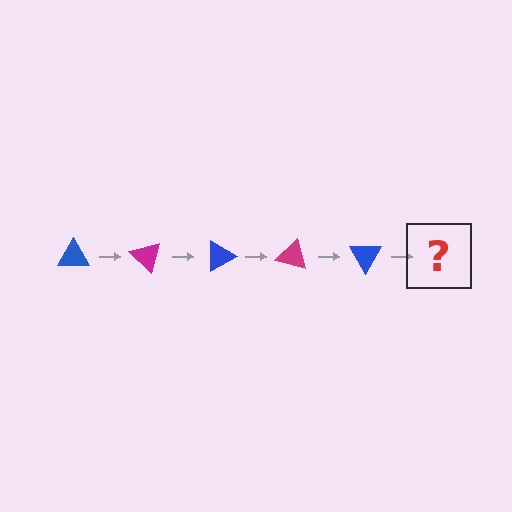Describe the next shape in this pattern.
It should be a magenta triangle, rotated 225 degrees from the start.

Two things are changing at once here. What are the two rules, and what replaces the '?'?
The two rules are that it rotates 45 degrees each step and the color cycles through blue and magenta. The '?' should be a magenta triangle, rotated 225 degrees from the start.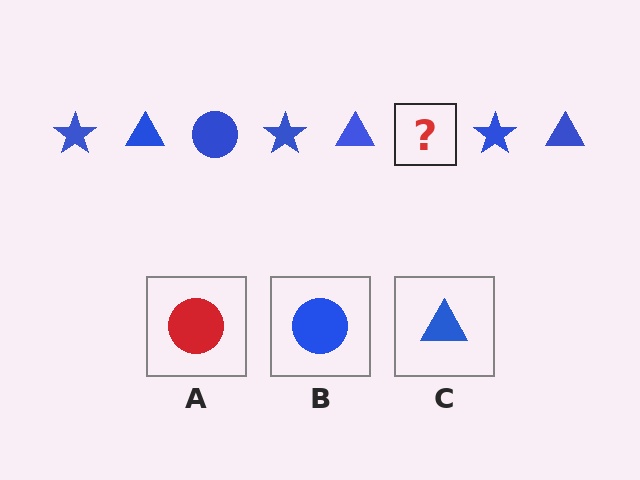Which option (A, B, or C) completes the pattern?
B.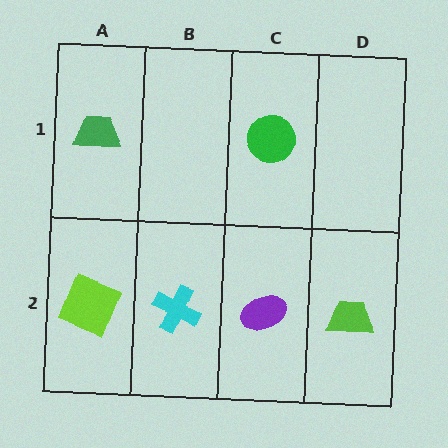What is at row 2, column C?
A purple ellipse.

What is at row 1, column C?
A green circle.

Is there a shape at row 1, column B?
No, that cell is empty.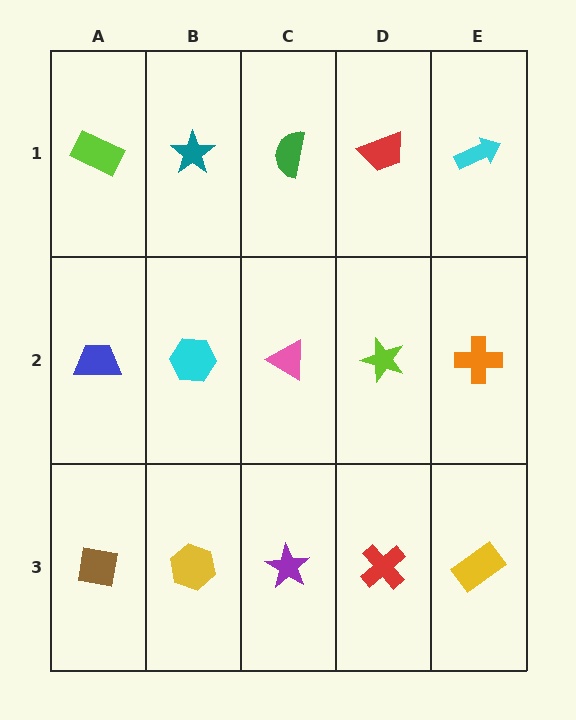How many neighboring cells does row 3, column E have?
2.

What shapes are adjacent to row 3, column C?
A pink triangle (row 2, column C), a yellow hexagon (row 3, column B), a red cross (row 3, column D).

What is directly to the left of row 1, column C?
A teal star.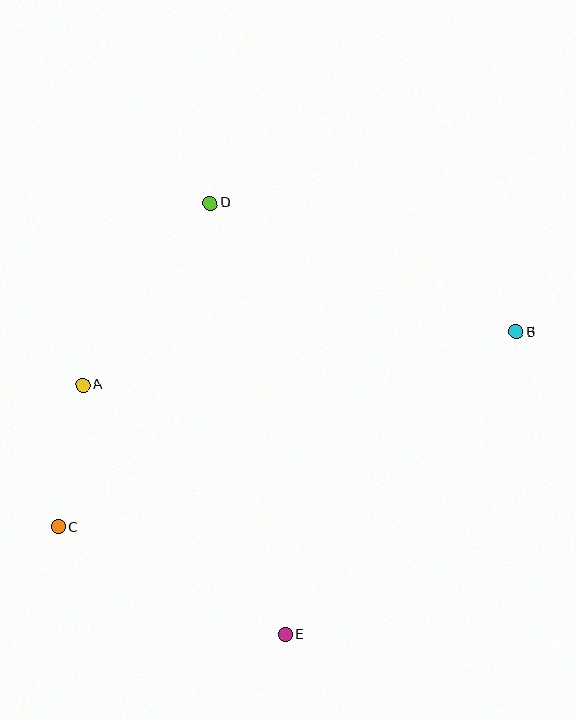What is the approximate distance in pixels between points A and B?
The distance between A and B is approximately 437 pixels.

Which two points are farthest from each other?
Points B and C are farthest from each other.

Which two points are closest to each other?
Points A and C are closest to each other.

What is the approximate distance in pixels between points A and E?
The distance between A and E is approximately 321 pixels.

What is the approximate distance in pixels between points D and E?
The distance between D and E is approximately 438 pixels.